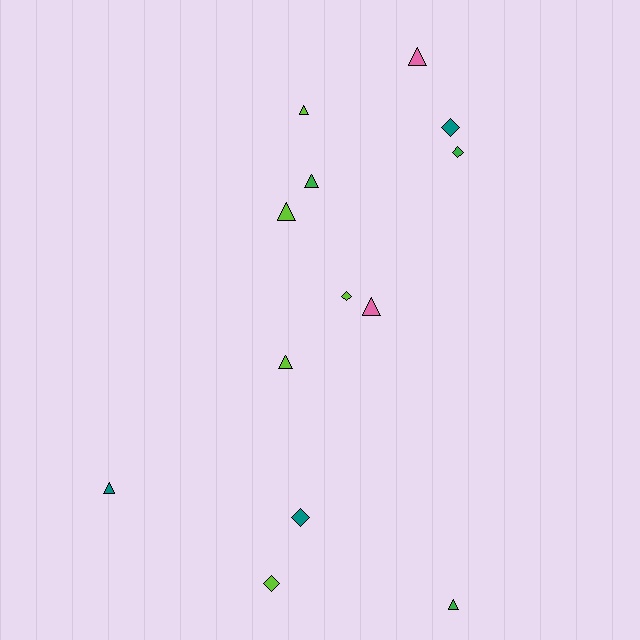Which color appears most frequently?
Lime, with 5 objects.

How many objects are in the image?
There are 13 objects.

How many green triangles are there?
There are 2 green triangles.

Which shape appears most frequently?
Triangle, with 8 objects.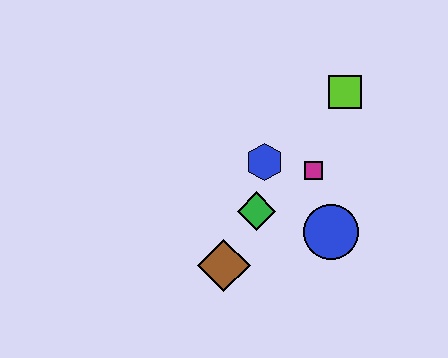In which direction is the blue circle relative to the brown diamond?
The blue circle is to the right of the brown diamond.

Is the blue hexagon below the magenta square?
No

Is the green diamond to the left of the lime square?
Yes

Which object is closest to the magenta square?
The blue hexagon is closest to the magenta square.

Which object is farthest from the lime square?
The brown diamond is farthest from the lime square.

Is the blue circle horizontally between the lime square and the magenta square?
Yes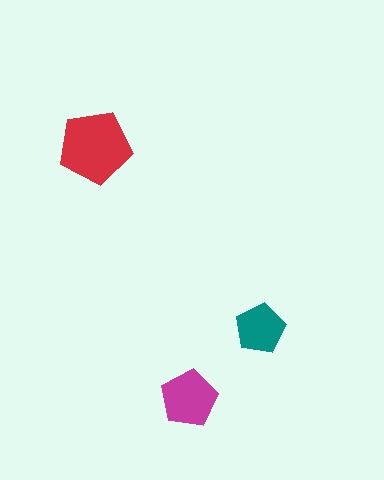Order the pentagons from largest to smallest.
the red one, the magenta one, the teal one.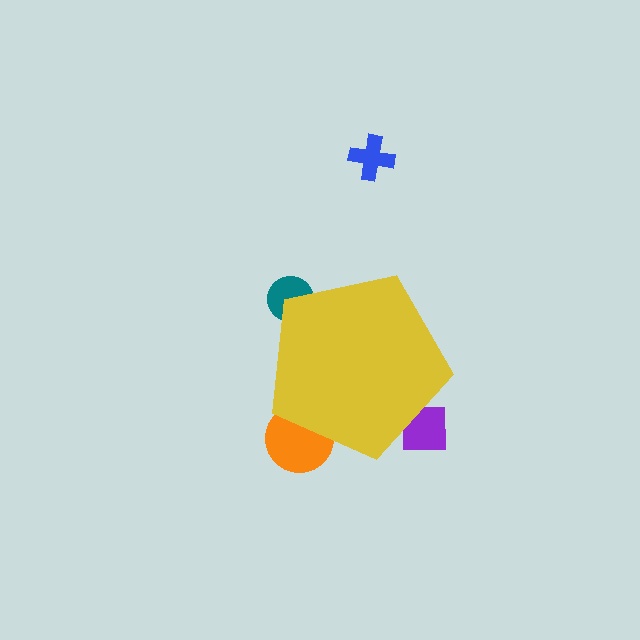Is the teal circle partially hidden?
Yes, the teal circle is partially hidden behind the yellow pentagon.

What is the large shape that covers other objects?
A yellow pentagon.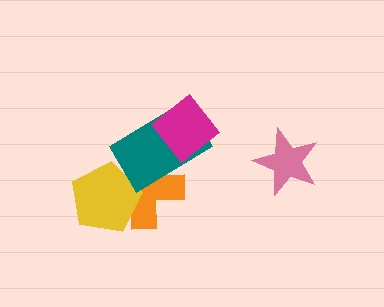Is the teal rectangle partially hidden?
Yes, it is partially covered by another shape.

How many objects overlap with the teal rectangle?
2 objects overlap with the teal rectangle.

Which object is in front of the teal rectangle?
The magenta diamond is in front of the teal rectangle.